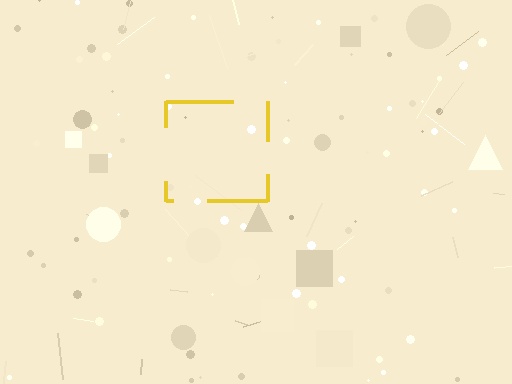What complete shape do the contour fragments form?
The contour fragments form a square.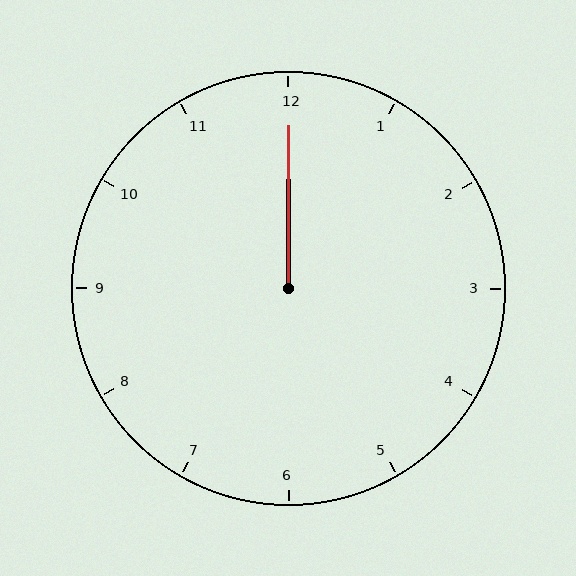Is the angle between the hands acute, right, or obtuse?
It is acute.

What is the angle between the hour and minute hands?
Approximately 0 degrees.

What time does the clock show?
12:00.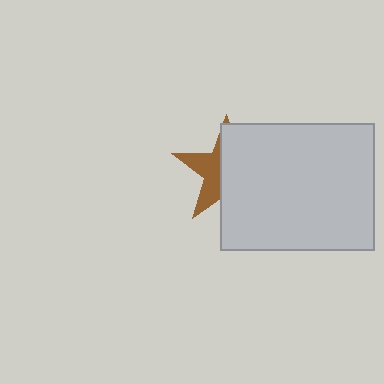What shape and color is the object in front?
The object in front is a light gray rectangle.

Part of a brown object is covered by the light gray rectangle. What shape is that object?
It is a star.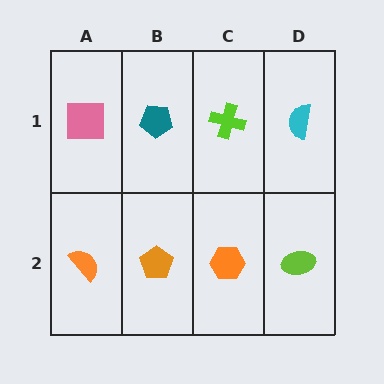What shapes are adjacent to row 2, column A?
A pink square (row 1, column A), an orange pentagon (row 2, column B).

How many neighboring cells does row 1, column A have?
2.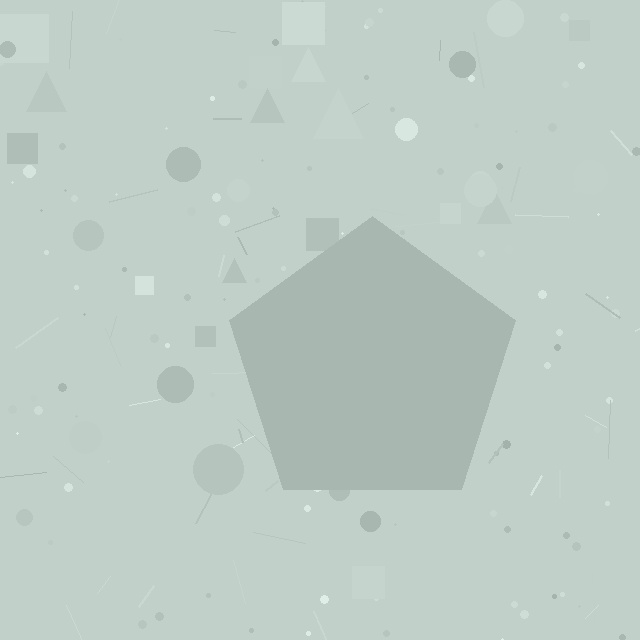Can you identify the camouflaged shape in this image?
The camouflaged shape is a pentagon.